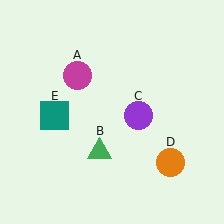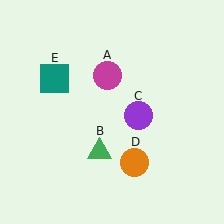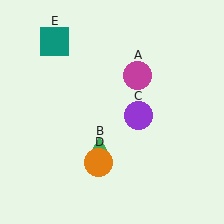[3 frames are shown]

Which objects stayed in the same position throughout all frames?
Green triangle (object B) and purple circle (object C) remained stationary.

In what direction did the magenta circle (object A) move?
The magenta circle (object A) moved right.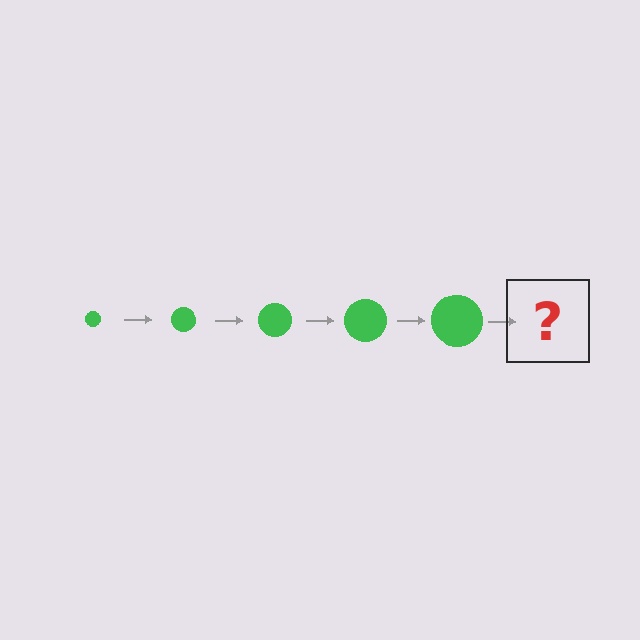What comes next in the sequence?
The next element should be a green circle, larger than the previous one.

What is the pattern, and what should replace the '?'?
The pattern is that the circle gets progressively larger each step. The '?' should be a green circle, larger than the previous one.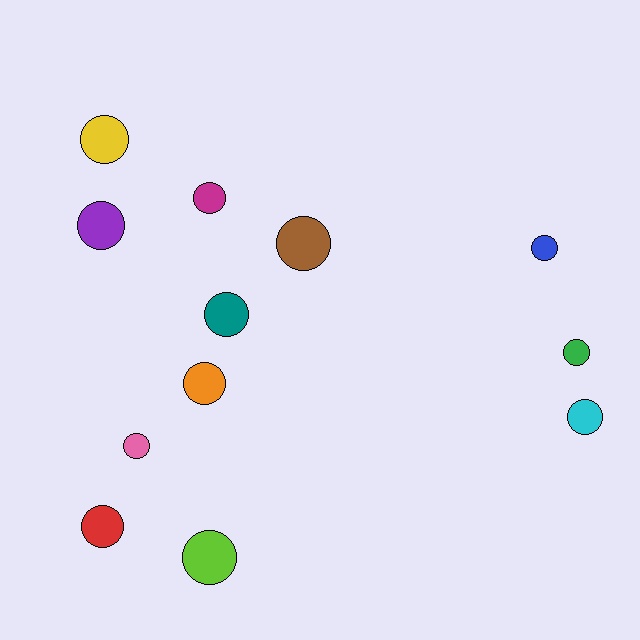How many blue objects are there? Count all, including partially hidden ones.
There is 1 blue object.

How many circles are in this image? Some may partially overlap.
There are 12 circles.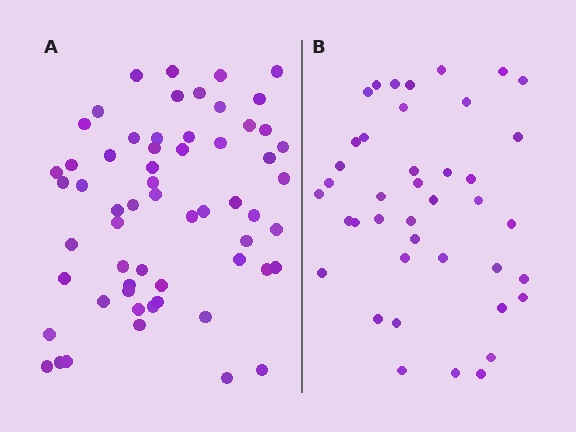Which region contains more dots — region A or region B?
Region A (the left region) has more dots.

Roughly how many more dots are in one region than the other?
Region A has approximately 20 more dots than region B.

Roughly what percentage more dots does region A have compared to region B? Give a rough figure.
About 45% more.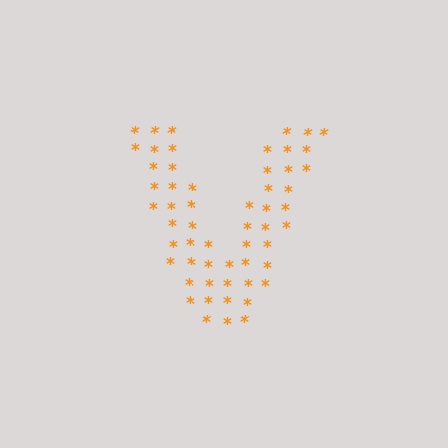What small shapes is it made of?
It is made of small asterisks.